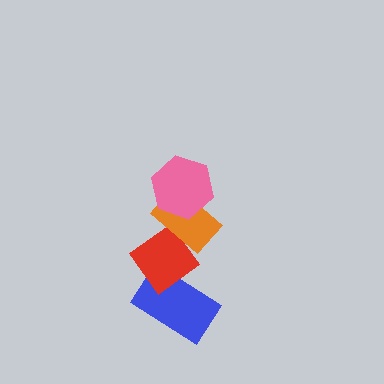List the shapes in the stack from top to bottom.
From top to bottom: the pink hexagon, the orange rectangle, the red diamond, the blue rectangle.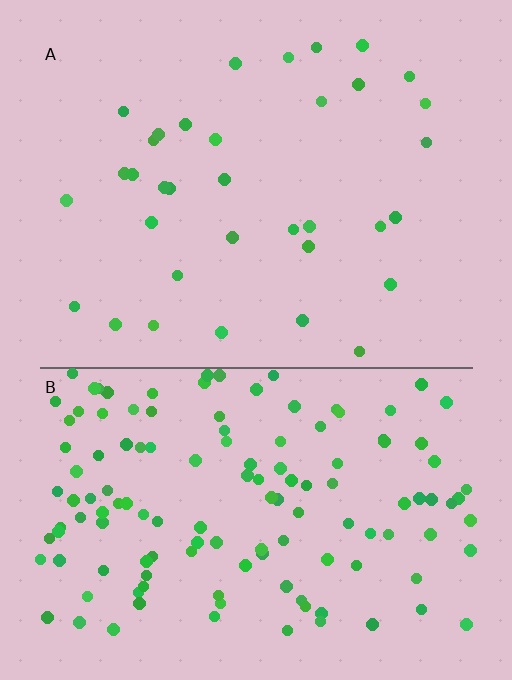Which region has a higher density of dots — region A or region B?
B (the bottom).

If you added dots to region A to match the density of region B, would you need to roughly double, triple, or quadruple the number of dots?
Approximately quadruple.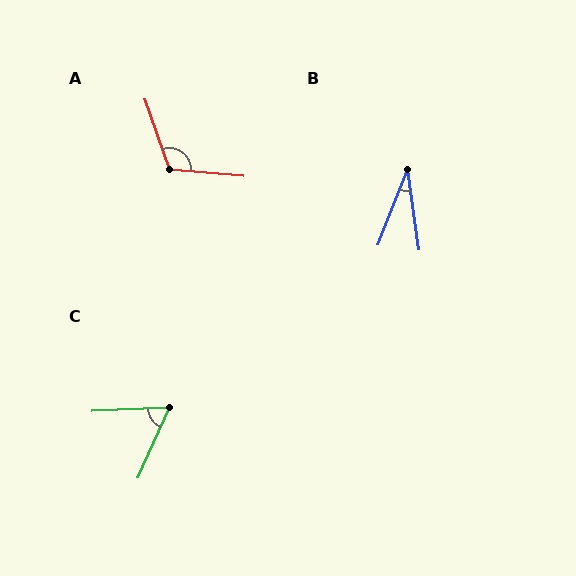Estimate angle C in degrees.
Approximately 63 degrees.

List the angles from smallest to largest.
B (30°), C (63°), A (114°).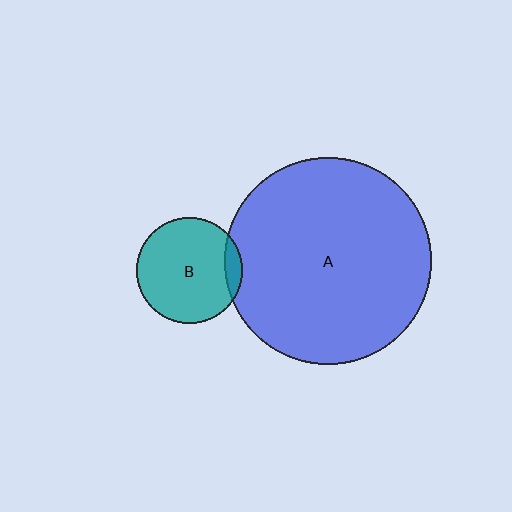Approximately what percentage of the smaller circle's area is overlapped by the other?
Approximately 10%.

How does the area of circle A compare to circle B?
Approximately 3.8 times.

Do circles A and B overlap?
Yes.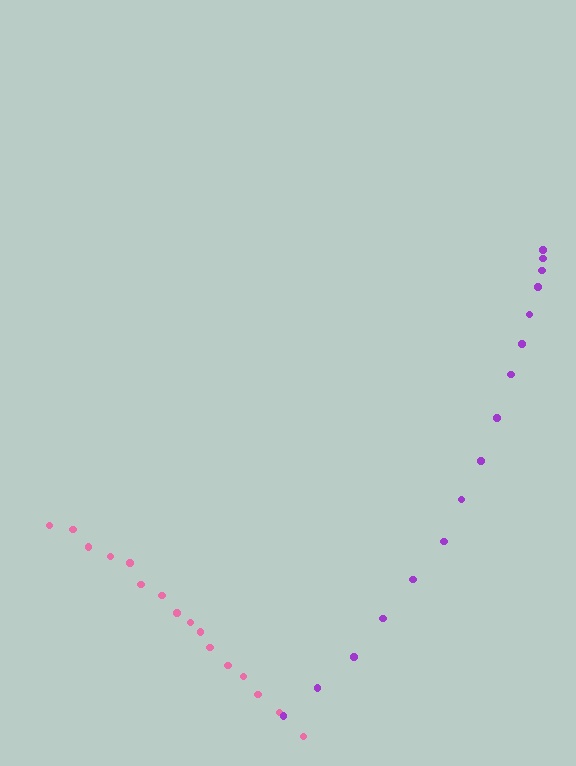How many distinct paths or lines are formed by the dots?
There are 2 distinct paths.